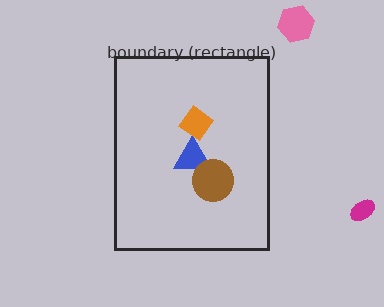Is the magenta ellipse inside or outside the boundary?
Outside.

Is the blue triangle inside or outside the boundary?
Inside.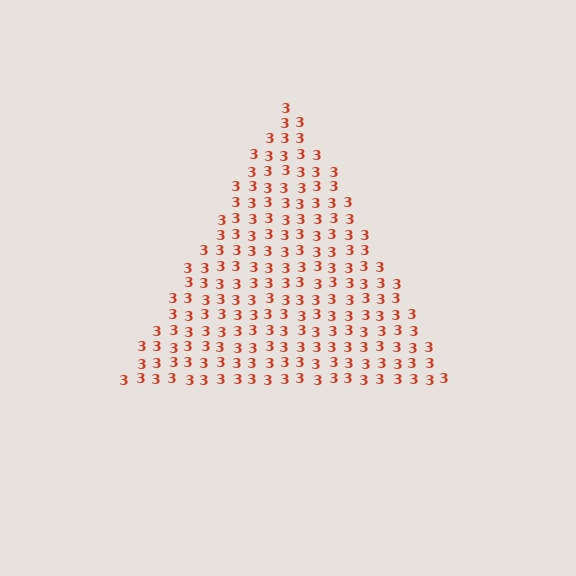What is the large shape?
The large shape is a triangle.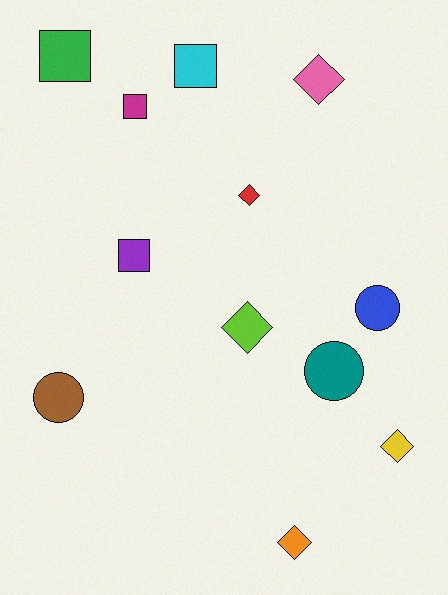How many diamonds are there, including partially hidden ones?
There are 5 diamonds.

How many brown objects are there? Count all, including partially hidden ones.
There is 1 brown object.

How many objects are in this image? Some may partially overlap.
There are 12 objects.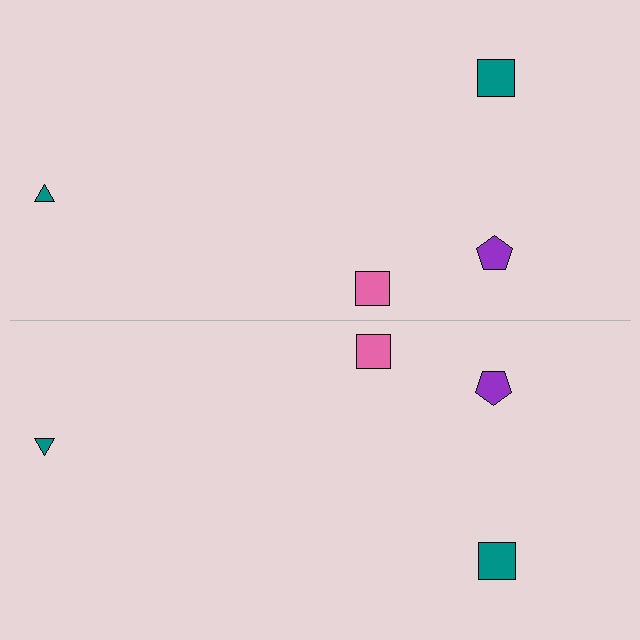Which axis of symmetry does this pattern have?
The pattern has a horizontal axis of symmetry running through the center of the image.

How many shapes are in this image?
There are 8 shapes in this image.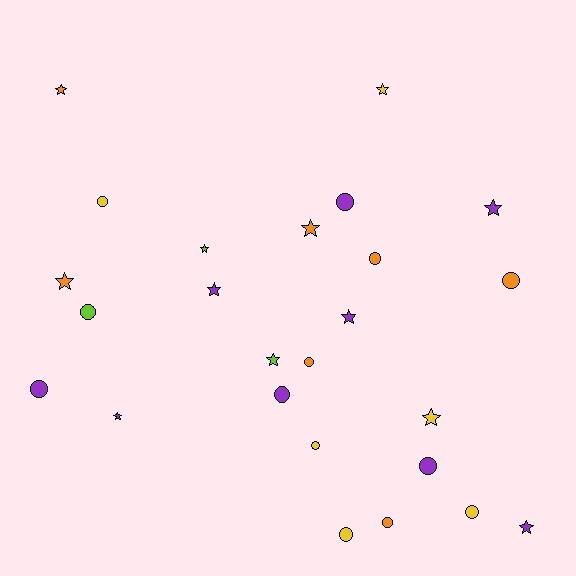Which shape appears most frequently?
Circle, with 13 objects.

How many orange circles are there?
There are 4 orange circles.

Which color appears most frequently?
Purple, with 9 objects.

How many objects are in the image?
There are 25 objects.